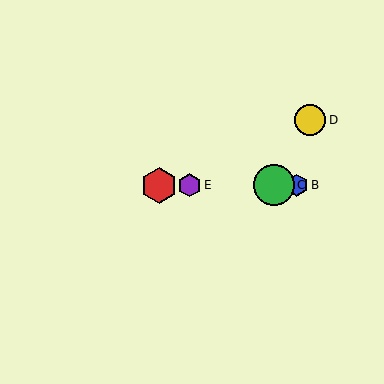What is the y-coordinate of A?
Object A is at y≈185.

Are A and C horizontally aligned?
Yes, both are at y≈185.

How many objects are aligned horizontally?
4 objects (A, B, C, E) are aligned horizontally.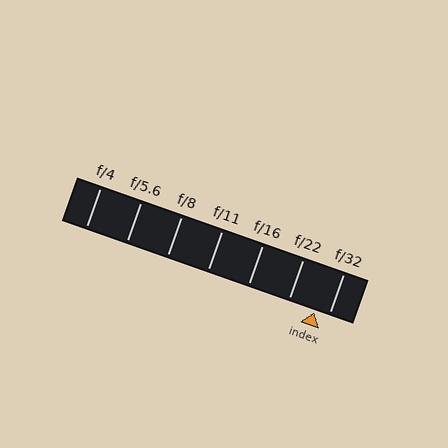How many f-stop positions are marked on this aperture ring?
There are 7 f-stop positions marked.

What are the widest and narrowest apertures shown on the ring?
The widest aperture shown is f/4 and the narrowest is f/32.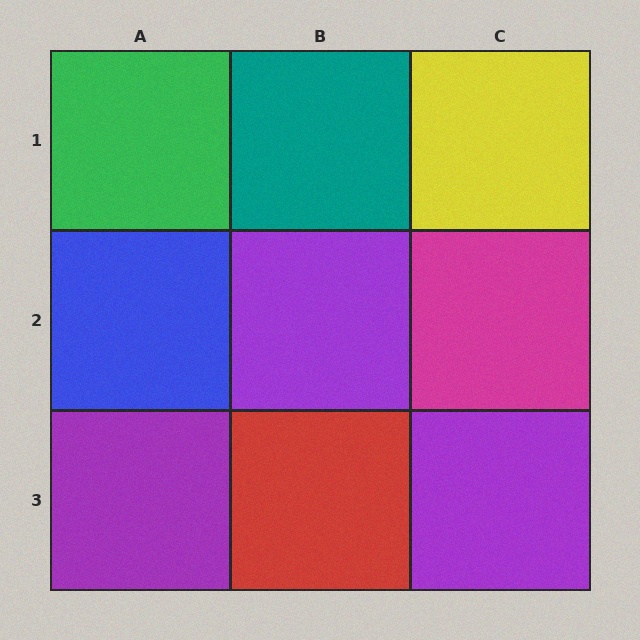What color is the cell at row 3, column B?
Red.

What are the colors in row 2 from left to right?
Blue, purple, magenta.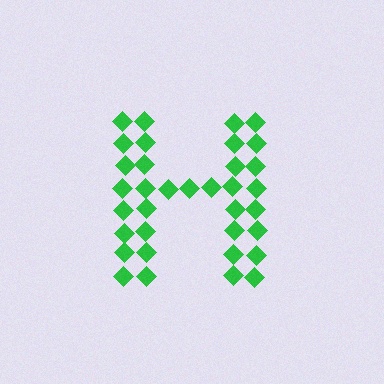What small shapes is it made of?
It is made of small diamonds.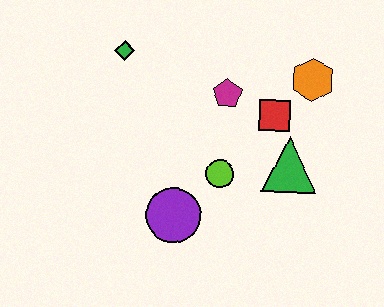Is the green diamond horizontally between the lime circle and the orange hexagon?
No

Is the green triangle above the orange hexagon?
No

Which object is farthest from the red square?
The green diamond is farthest from the red square.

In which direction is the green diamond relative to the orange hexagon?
The green diamond is to the left of the orange hexagon.